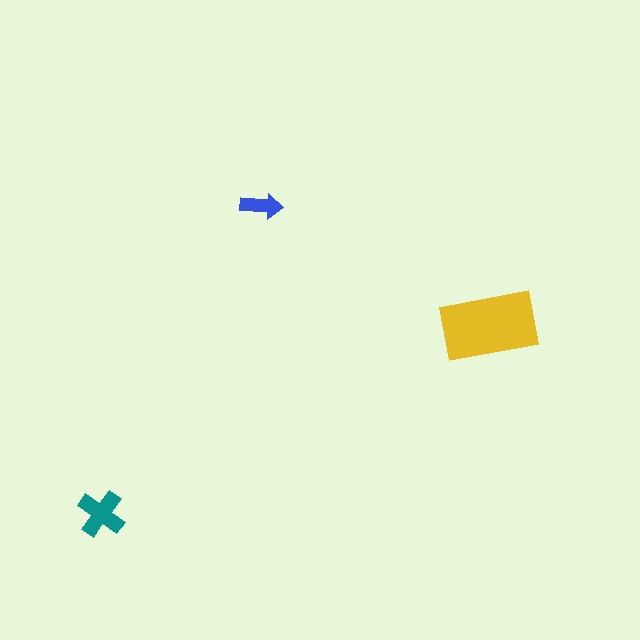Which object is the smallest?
The blue arrow.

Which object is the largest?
The yellow rectangle.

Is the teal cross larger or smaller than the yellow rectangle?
Smaller.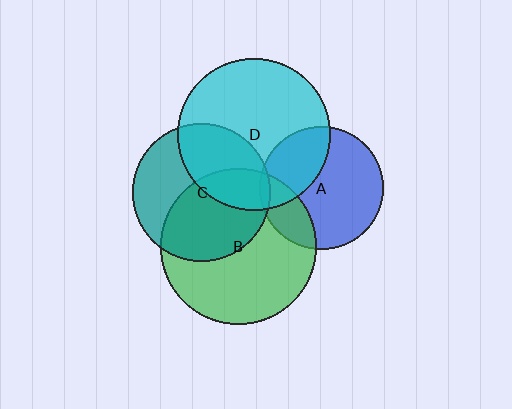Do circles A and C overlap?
Yes.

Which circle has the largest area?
Circle B (green).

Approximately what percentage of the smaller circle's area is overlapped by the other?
Approximately 5%.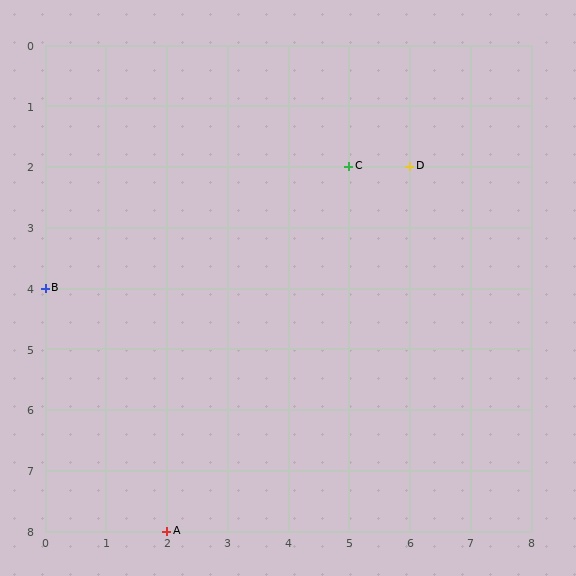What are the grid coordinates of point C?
Point C is at grid coordinates (5, 2).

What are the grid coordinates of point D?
Point D is at grid coordinates (6, 2).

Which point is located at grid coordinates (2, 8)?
Point A is at (2, 8).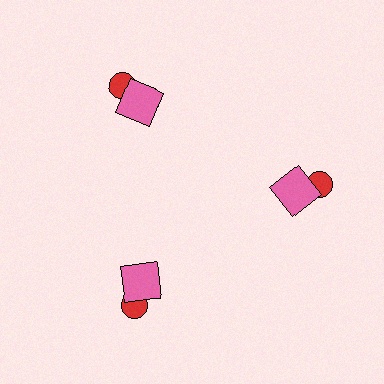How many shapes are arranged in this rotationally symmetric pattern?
There are 6 shapes, arranged in 3 groups of 2.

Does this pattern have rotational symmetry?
Yes, this pattern has 3-fold rotational symmetry. It looks the same after rotating 120 degrees around the center.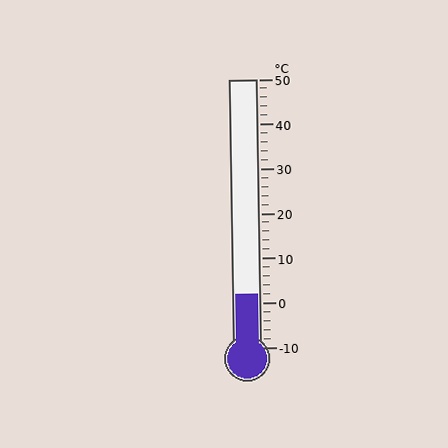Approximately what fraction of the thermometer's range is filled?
The thermometer is filled to approximately 20% of its range.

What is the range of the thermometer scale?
The thermometer scale ranges from -10°C to 50°C.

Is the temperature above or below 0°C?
The temperature is above 0°C.